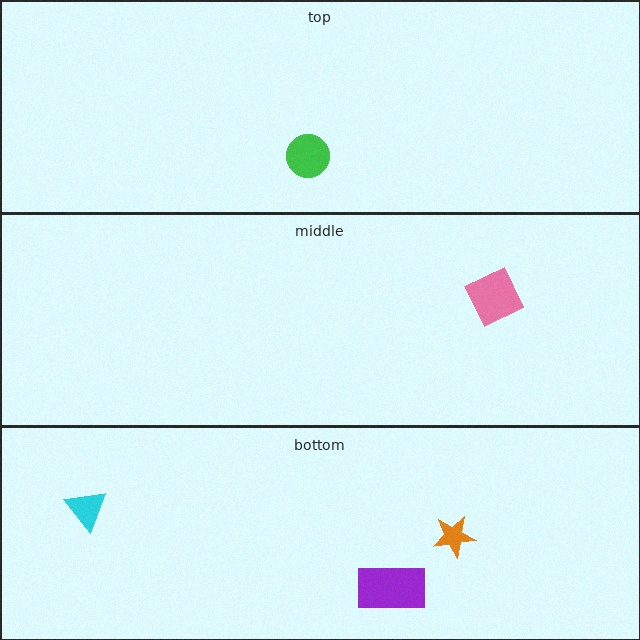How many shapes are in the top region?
1.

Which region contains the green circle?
The top region.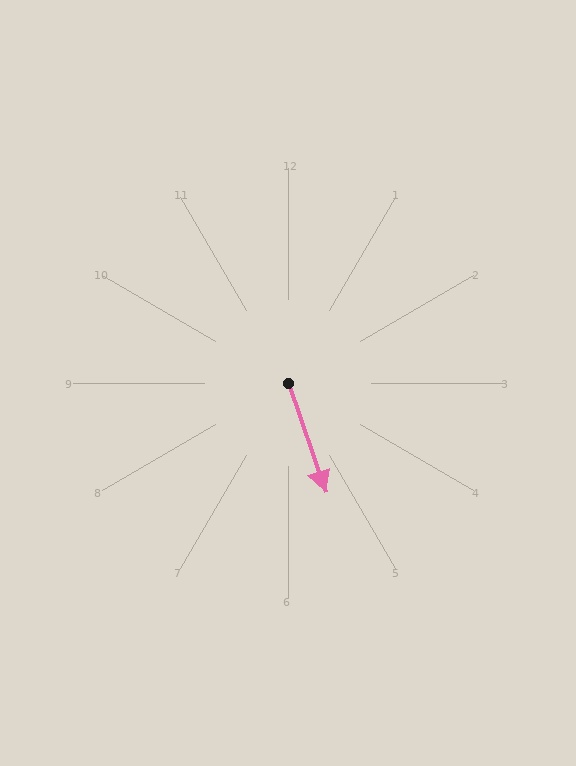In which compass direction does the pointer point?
South.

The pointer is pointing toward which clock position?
Roughly 5 o'clock.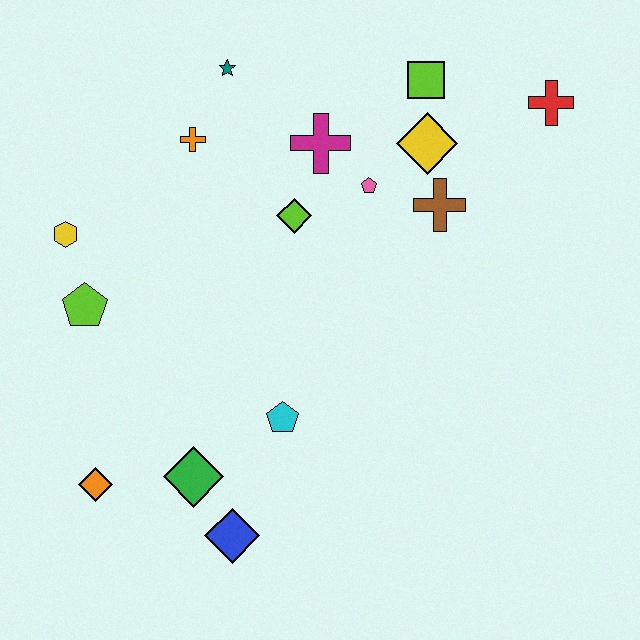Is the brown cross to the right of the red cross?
No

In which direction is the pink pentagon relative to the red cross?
The pink pentagon is to the left of the red cross.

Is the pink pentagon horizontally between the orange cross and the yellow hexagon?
No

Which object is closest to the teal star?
The orange cross is closest to the teal star.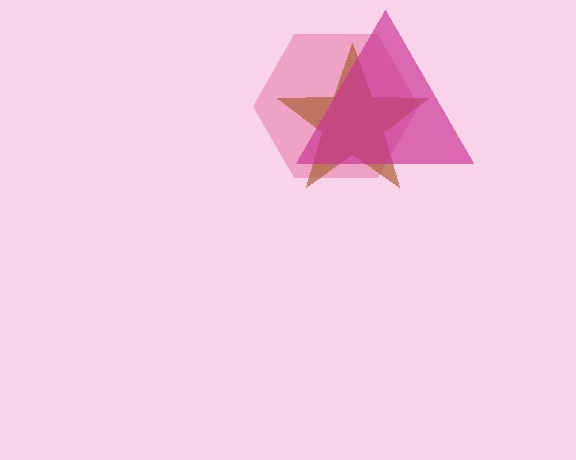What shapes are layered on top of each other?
The layered shapes are: a pink hexagon, a brown star, a magenta triangle.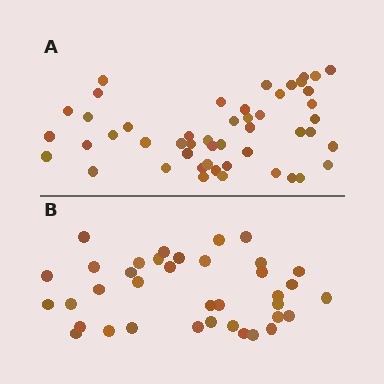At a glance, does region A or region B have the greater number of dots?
Region A (the top region) has more dots.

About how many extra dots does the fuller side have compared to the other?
Region A has roughly 12 or so more dots than region B.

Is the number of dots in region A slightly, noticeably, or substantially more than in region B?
Region A has noticeably more, but not dramatically so. The ratio is roughly 1.3 to 1.